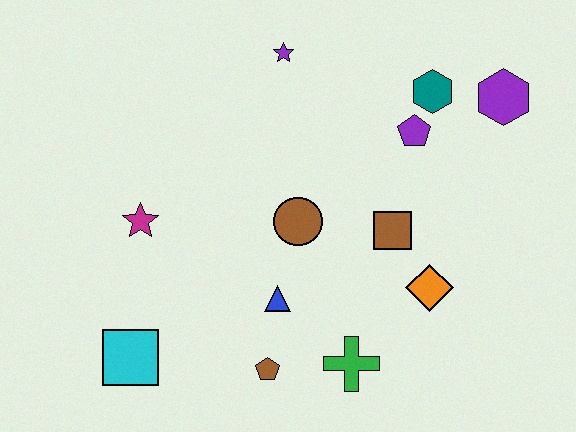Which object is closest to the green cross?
The brown pentagon is closest to the green cross.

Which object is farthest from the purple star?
The cyan square is farthest from the purple star.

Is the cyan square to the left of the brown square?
Yes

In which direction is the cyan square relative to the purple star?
The cyan square is below the purple star.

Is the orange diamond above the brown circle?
No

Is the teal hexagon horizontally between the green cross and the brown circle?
No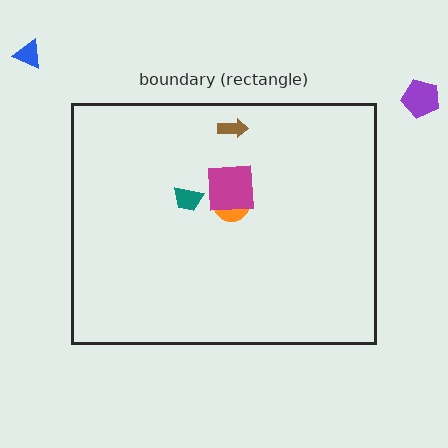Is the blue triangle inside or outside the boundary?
Outside.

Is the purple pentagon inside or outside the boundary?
Outside.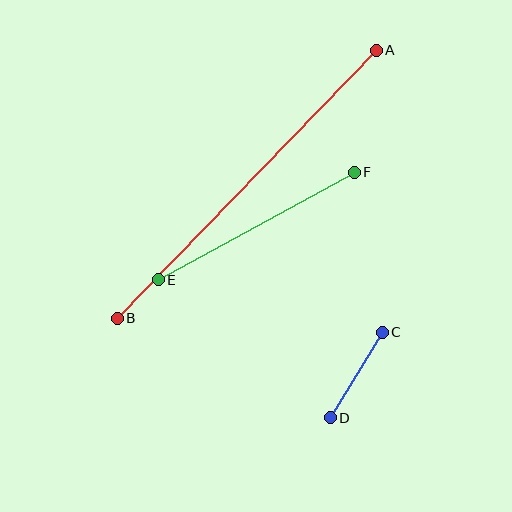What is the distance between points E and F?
The distance is approximately 224 pixels.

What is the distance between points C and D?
The distance is approximately 100 pixels.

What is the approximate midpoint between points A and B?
The midpoint is at approximately (247, 184) pixels.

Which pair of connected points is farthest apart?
Points A and B are farthest apart.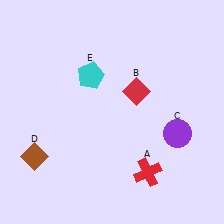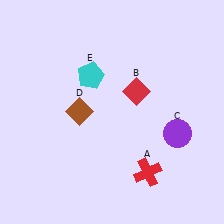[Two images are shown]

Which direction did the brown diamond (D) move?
The brown diamond (D) moved up.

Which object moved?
The brown diamond (D) moved up.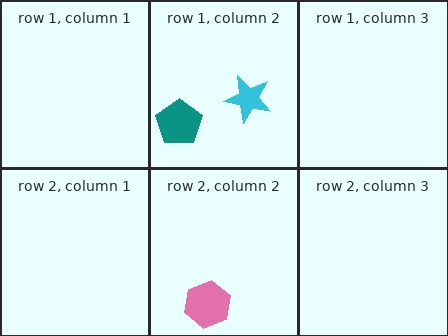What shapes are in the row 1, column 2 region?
The cyan star, the teal pentagon.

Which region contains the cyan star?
The row 1, column 2 region.